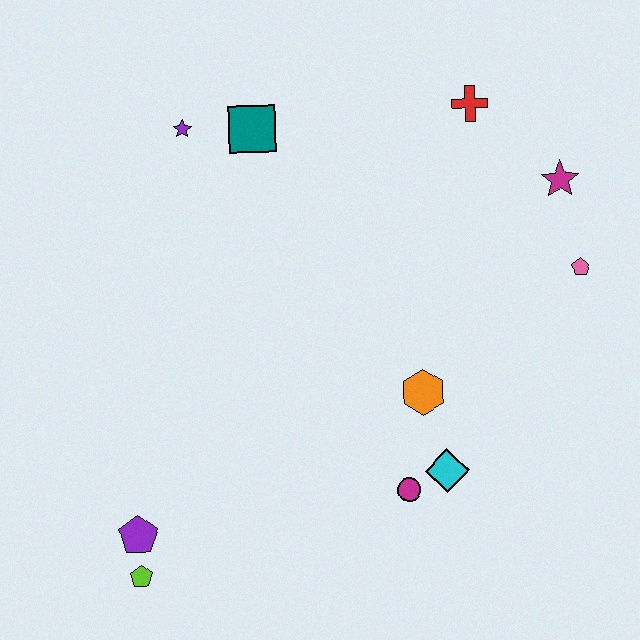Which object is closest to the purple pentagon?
The lime pentagon is closest to the purple pentagon.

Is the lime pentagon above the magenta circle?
No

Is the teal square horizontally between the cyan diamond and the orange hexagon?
No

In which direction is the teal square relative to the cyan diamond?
The teal square is above the cyan diamond.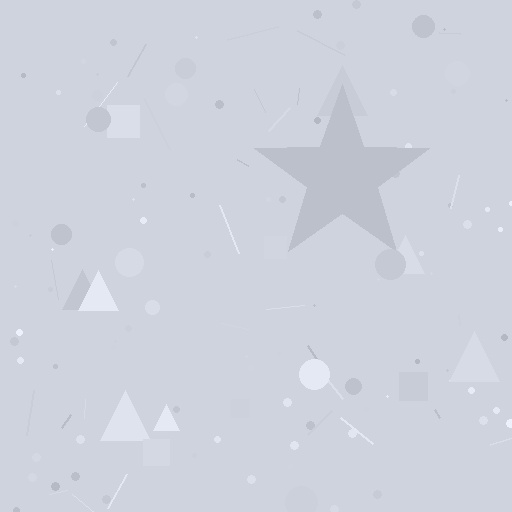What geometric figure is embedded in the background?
A star is embedded in the background.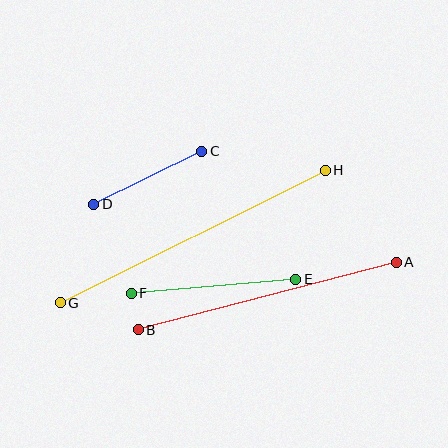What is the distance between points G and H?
The distance is approximately 296 pixels.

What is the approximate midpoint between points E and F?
The midpoint is at approximately (213, 286) pixels.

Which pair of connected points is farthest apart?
Points G and H are farthest apart.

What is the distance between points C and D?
The distance is approximately 120 pixels.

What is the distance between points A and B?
The distance is approximately 267 pixels.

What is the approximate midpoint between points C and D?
The midpoint is at approximately (148, 178) pixels.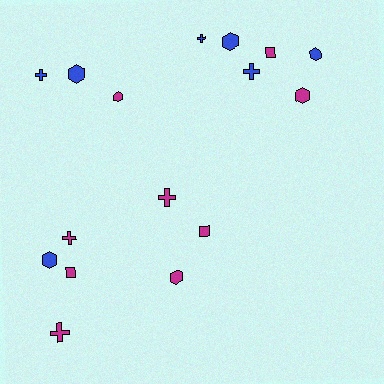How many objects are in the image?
There are 16 objects.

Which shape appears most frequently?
Hexagon, with 7 objects.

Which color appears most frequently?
Magenta, with 9 objects.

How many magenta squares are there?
There are 3 magenta squares.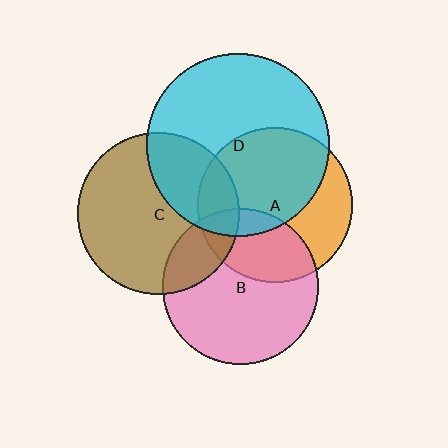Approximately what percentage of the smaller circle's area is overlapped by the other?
Approximately 20%.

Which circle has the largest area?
Circle D (cyan).